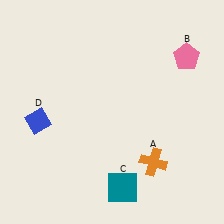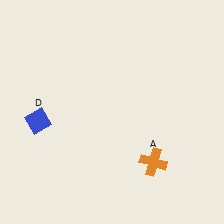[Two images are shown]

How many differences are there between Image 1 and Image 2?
There are 2 differences between the two images.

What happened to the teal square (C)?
The teal square (C) was removed in Image 2. It was in the bottom-right area of Image 1.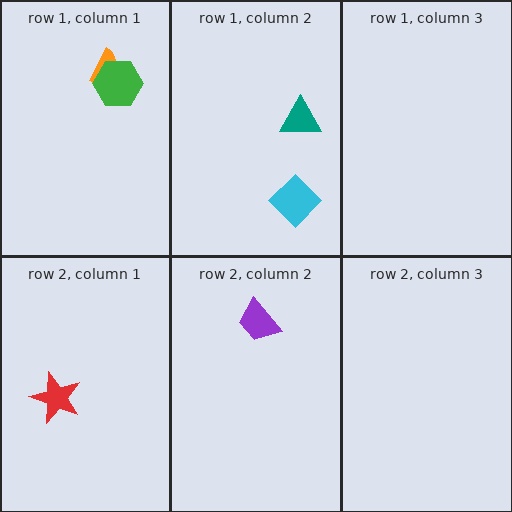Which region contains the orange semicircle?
The row 1, column 1 region.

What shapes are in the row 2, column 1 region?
The red star.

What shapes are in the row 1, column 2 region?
The cyan diamond, the teal triangle.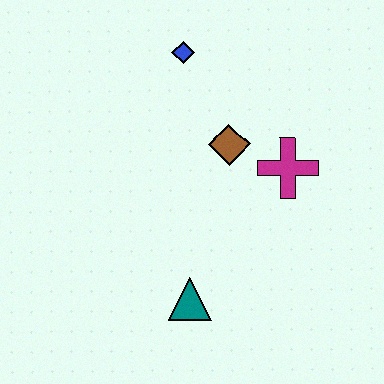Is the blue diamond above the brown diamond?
Yes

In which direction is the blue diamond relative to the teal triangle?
The blue diamond is above the teal triangle.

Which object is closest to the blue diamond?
The brown diamond is closest to the blue diamond.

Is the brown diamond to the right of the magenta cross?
No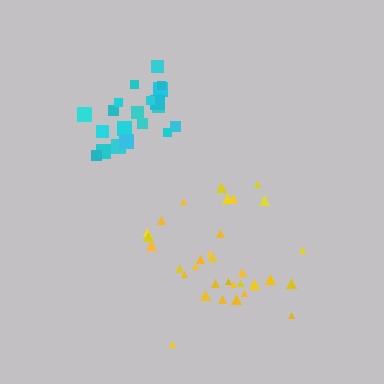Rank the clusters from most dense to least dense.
cyan, yellow.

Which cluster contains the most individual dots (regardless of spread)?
Yellow (32).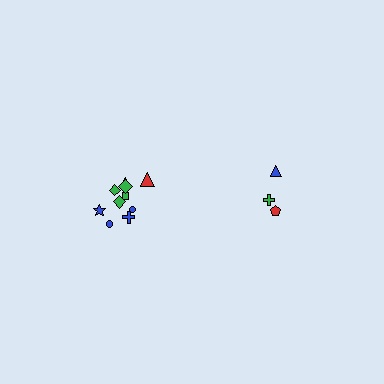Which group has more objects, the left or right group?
The left group.